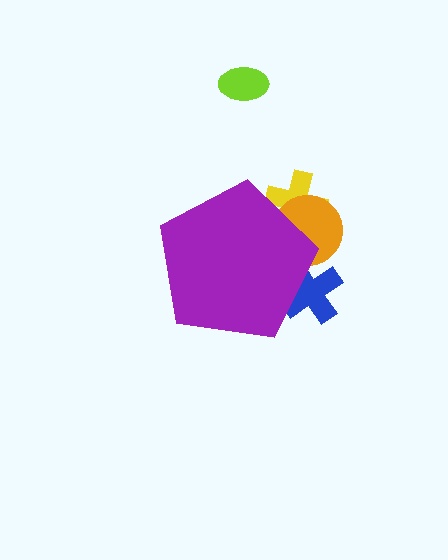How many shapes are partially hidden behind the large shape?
3 shapes are partially hidden.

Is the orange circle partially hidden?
Yes, the orange circle is partially hidden behind the purple pentagon.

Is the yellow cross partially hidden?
Yes, the yellow cross is partially hidden behind the purple pentagon.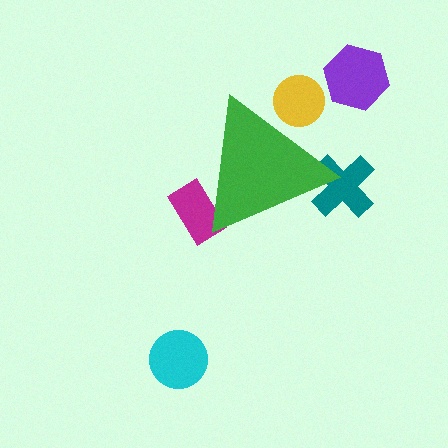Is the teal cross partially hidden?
Yes, the teal cross is partially hidden behind the green triangle.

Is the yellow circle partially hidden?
Yes, the yellow circle is partially hidden behind the green triangle.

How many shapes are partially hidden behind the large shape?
3 shapes are partially hidden.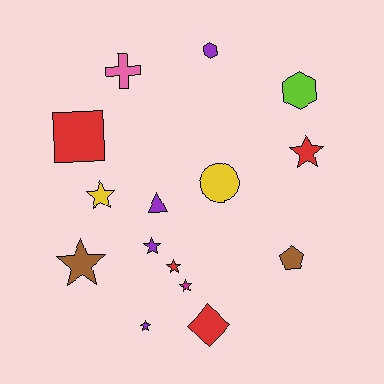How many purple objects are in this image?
There are 4 purple objects.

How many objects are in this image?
There are 15 objects.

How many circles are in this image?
There is 1 circle.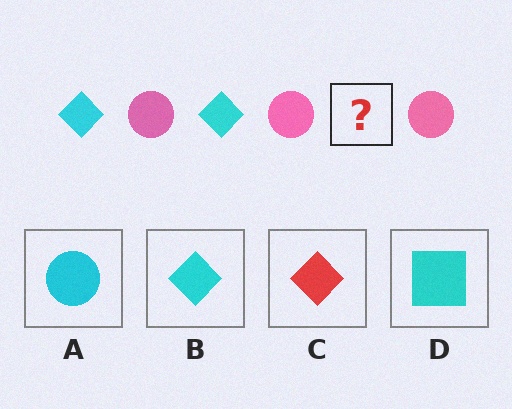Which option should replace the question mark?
Option B.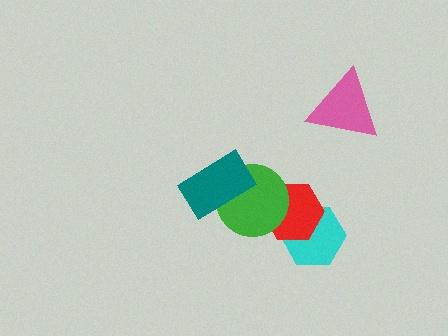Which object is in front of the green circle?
The teal rectangle is in front of the green circle.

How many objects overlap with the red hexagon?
2 objects overlap with the red hexagon.